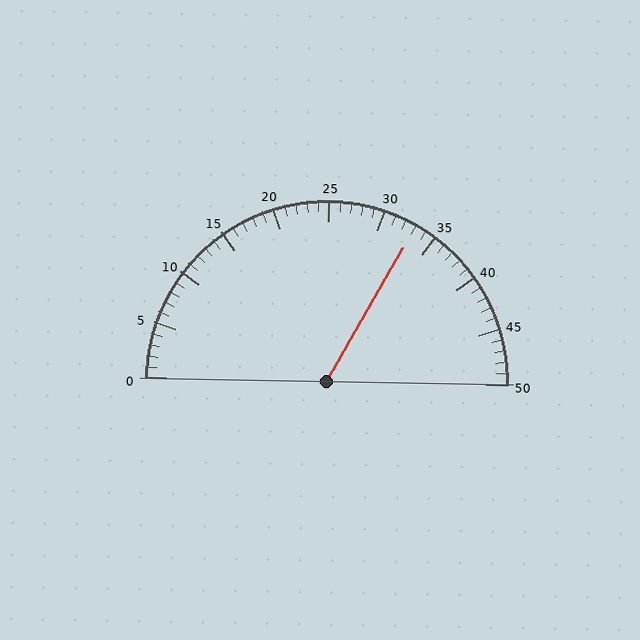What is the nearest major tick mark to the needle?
The nearest major tick mark is 35.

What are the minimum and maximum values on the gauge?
The gauge ranges from 0 to 50.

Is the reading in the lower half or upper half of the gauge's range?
The reading is in the upper half of the range (0 to 50).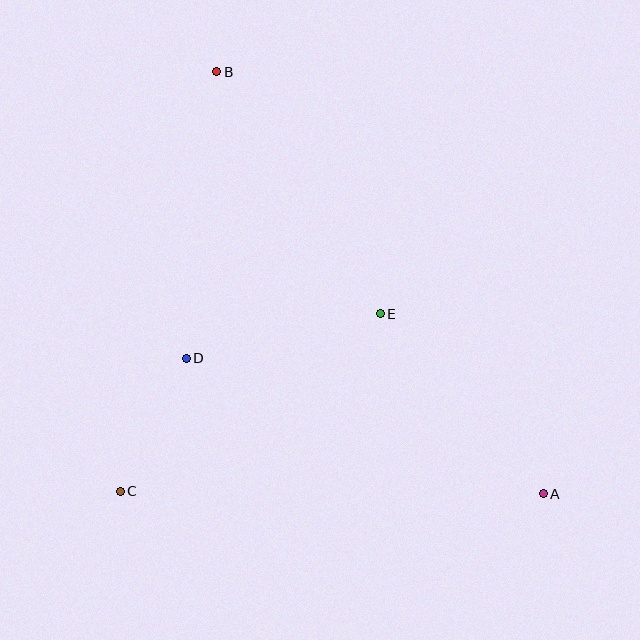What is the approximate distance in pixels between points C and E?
The distance between C and E is approximately 315 pixels.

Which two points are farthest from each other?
Points A and B are farthest from each other.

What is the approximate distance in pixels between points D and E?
The distance between D and E is approximately 199 pixels.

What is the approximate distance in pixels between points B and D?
The distance between B and D is approximately 288 pixels.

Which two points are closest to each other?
Points C and D are closest to each other.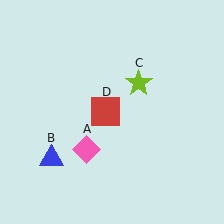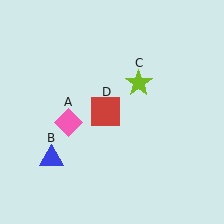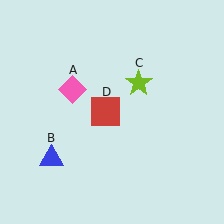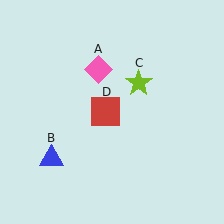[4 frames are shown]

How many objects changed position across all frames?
1 object changed position: pink diamond (object A).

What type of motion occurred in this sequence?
The pink diamond (object A) rotated clockwise around the center of the scene.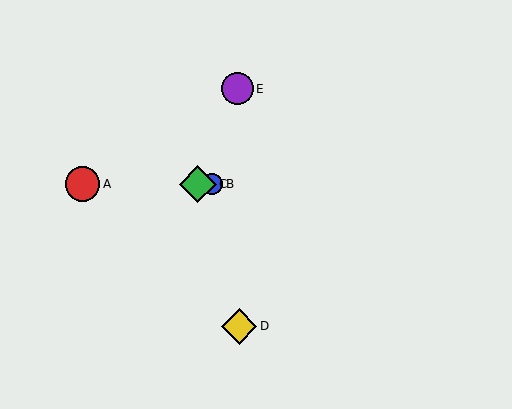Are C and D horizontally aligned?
No, C is at y≈184 and D is at y≈326.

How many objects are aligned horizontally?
3 objects (A, B, C) are aligned horizontally.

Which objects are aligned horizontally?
Objects A, B, C are aligned horizontally.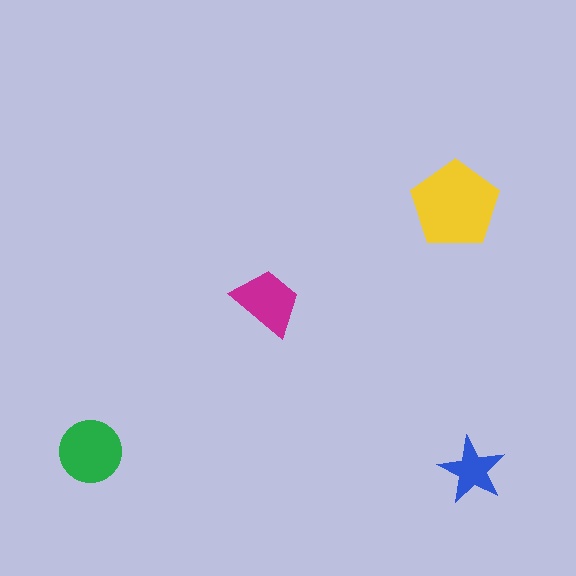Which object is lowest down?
The blue star is bottommost.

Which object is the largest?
The yellow pentagon.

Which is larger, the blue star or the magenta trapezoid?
The magenta trapezoid.